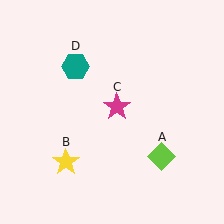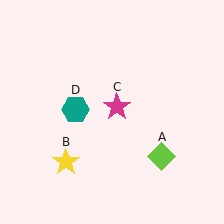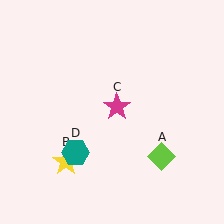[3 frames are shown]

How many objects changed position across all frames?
1 object changed position: teal hexagon (object D).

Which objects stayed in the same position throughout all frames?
Lime diamond (object A) and yellow star (object B) and magenta star (object C) remained stationary.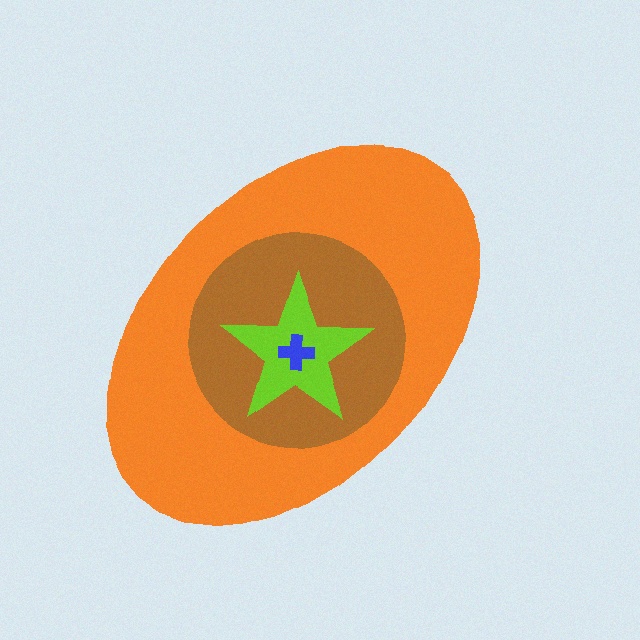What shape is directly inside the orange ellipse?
The brown circle.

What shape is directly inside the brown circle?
The lime star.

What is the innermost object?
The blue cross.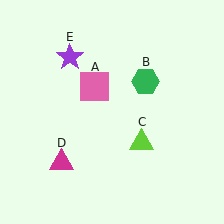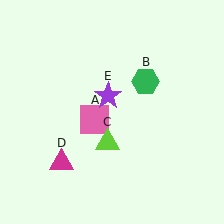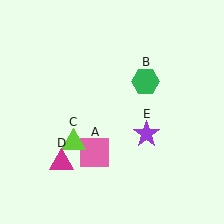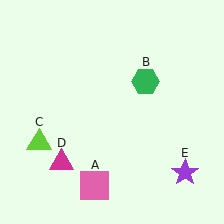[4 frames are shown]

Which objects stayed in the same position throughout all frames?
Green hexagon (object B) and magenta triangle (object D) remained stationary.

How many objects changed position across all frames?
3 objects changed position: pink square (object A), lime triangle (object C), purple star (object E).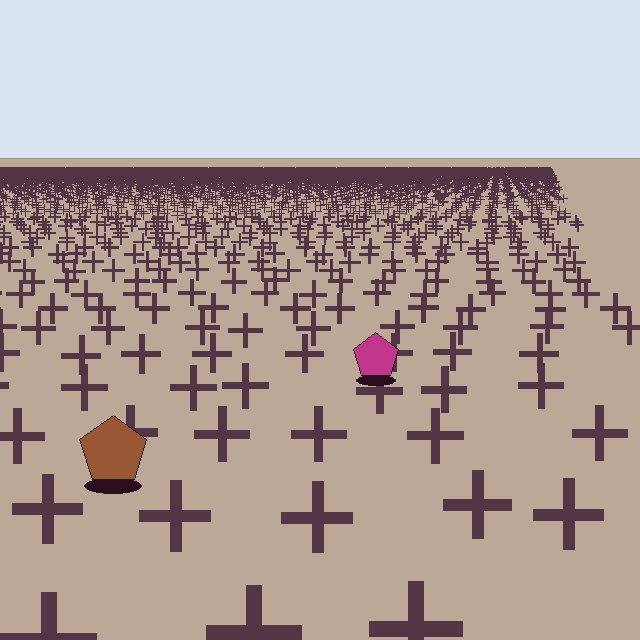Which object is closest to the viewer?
The brown pentagon is closest. The texture marks near it are larger and more spread out.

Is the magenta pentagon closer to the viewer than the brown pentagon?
No. The brown pentagon is closer — you can tell from the texture gradient: the ground texture is coarser near it.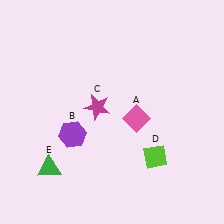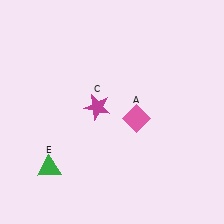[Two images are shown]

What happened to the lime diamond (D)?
The lime diamond (D) was removed in Image 2. It was in the bottom-right area of Image 1.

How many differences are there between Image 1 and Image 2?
There are 2 differences between the two images.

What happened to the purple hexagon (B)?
The purple hexagon (B) was removed in Image 2. It was in the bottom-left area of Image 1.